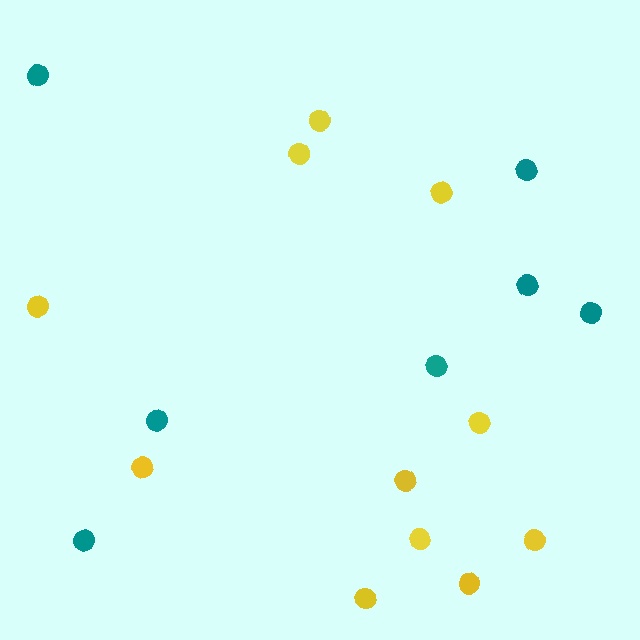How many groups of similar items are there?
There are 2 groups: one group of teal circles (7) and one group of yellow circles (11).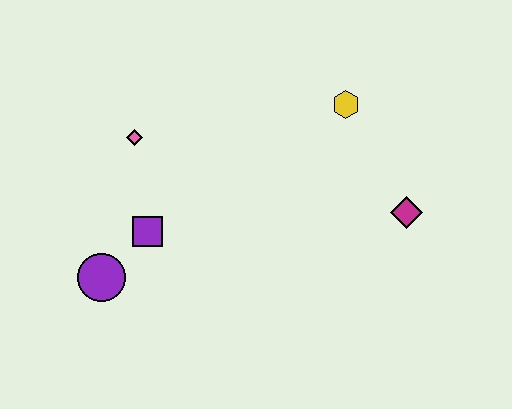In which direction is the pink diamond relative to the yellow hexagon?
The pink diamond is to the left of the yellow hexagon.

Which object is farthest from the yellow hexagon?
The purple circle is farthest from the yellow hexagon.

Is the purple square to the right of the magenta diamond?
No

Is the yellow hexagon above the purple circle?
Yes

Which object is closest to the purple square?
The purple circle is closest to the purple square.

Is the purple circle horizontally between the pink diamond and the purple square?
No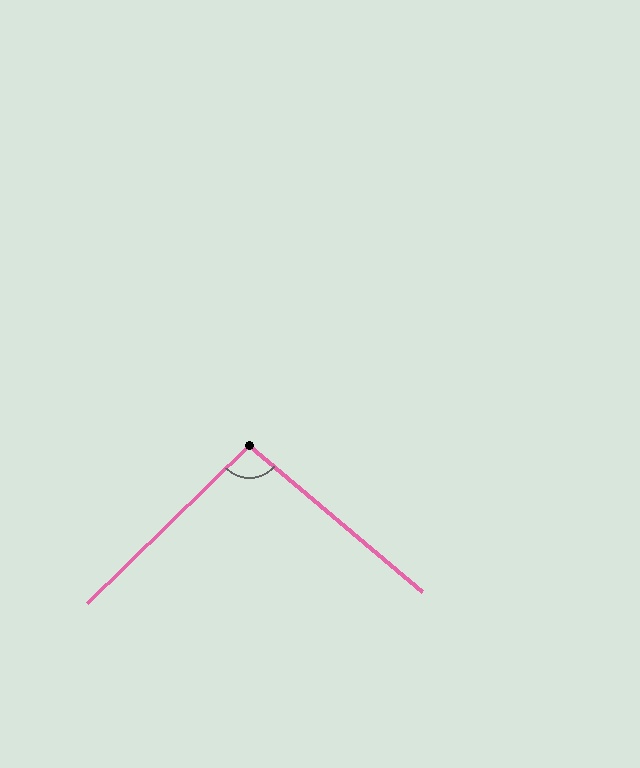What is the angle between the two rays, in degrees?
Approximately 95 degrees.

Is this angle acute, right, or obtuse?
It is obtuse.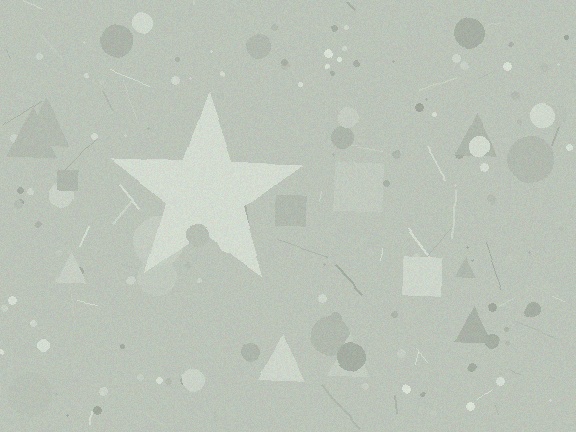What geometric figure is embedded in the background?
A star is embedded in the background.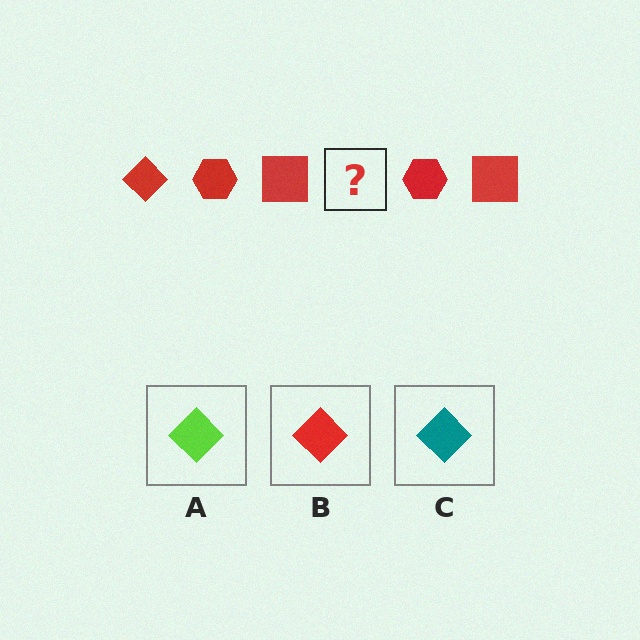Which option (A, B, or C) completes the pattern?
B.